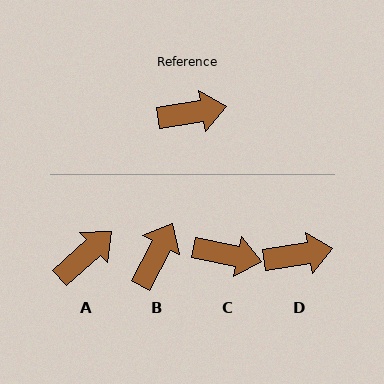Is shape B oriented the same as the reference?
No, it is off by about 53 degrees.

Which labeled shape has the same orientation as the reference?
D.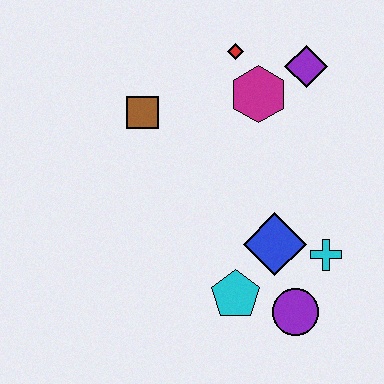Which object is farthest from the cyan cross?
The brown square is farthest from the cyan cross.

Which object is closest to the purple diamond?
The magenta hexagon is closest to the purple diamond.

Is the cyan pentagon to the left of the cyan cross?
Yes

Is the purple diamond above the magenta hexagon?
Yes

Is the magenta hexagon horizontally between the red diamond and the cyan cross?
Yes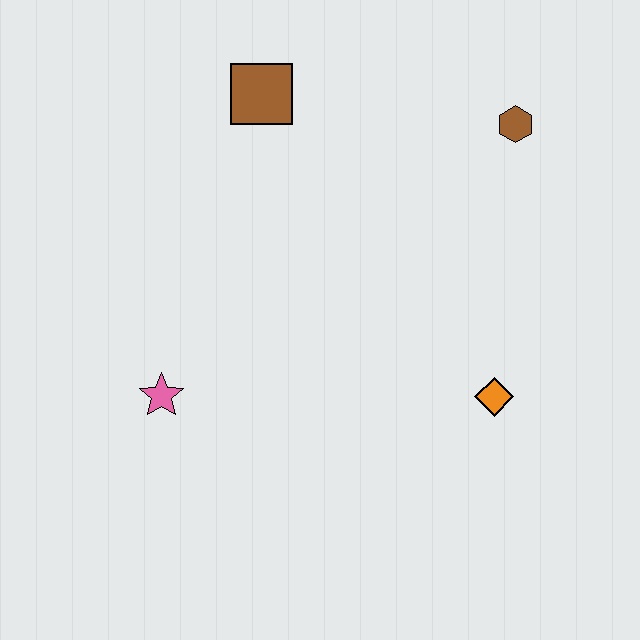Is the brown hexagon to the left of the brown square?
No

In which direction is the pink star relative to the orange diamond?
The pink star is to the left of the orange diamond.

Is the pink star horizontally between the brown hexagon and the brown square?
No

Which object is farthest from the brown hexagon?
The pink star is farthest from the brown hexagon.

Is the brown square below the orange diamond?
No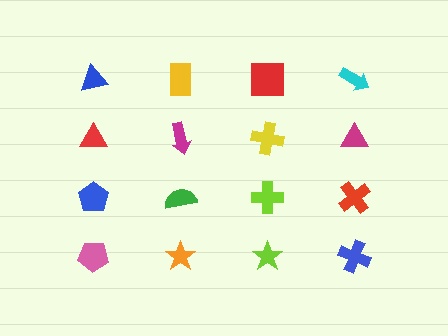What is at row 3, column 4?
A red cross.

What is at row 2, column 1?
A red triangle.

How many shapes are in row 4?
4 shapes.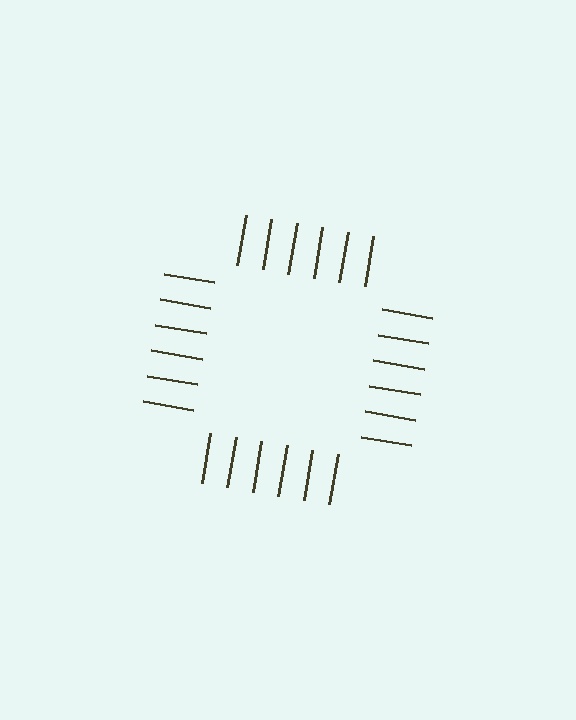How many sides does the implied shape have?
4 sides — the line-ends trace a square.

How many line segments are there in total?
24 — 6 along each of the 4 edges.